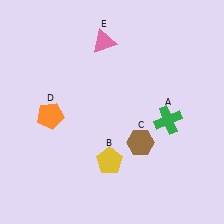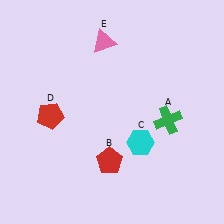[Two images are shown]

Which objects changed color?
B changed from yellow to red. C changed from brown to cyan. D changed from orange to red.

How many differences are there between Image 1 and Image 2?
There are 3 differences between the two images.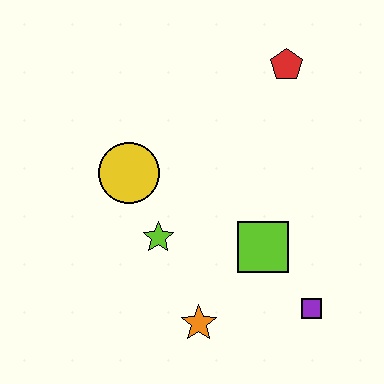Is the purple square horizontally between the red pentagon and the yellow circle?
No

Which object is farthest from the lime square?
The red pentagon is farthest from the lime square.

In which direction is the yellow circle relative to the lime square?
The yellow circle is to the left of the lime square.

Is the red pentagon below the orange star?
No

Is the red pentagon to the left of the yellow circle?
No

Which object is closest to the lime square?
The purple square is closest to the lime square.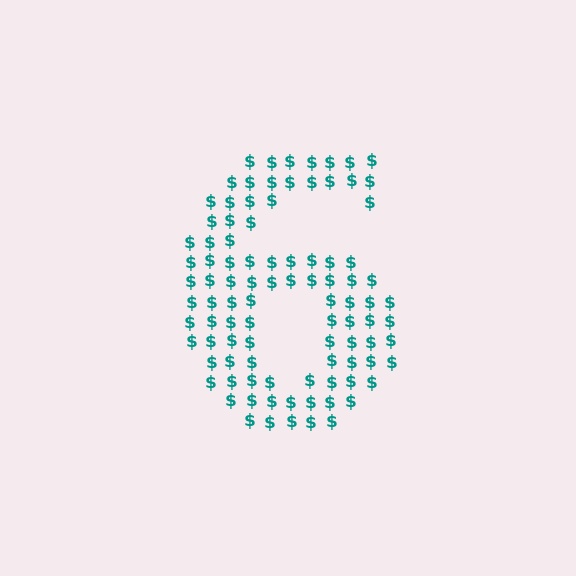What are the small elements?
The small elements are dollar signs.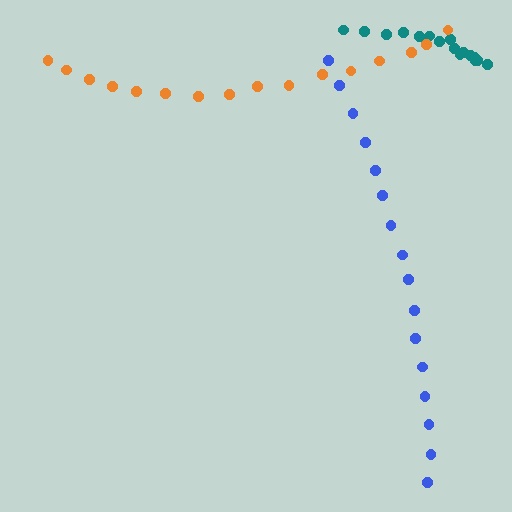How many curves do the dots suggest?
There are 3 distinct paths.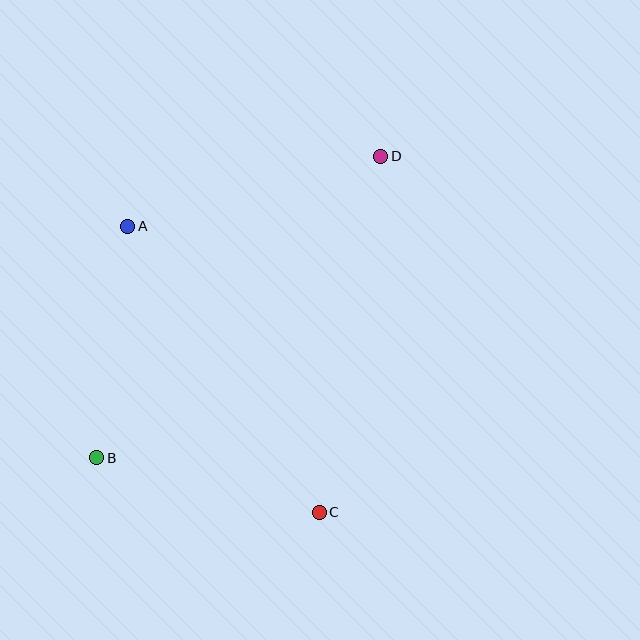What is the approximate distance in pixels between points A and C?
The distance between A and C is approximately 344 pixels.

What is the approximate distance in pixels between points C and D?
The distance between C and D is approximately 361 pixels.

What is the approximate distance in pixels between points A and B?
The distance between A and B is approximately 233 pixels.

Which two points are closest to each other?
Points B and C are closest to each other.